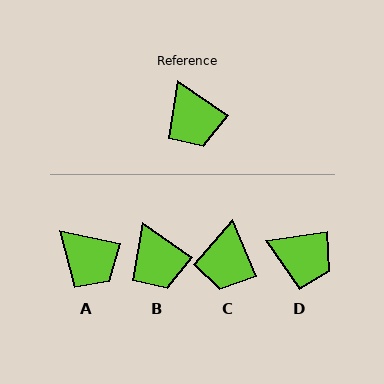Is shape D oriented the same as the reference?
No, it is off by about 44 degrees.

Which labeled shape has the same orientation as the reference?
B.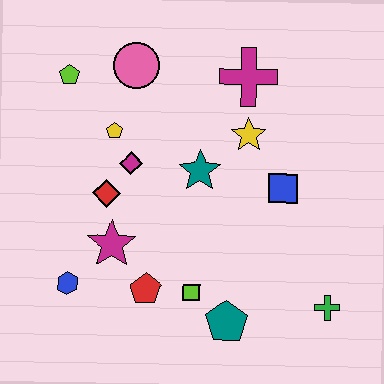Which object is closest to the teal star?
The yellow star is closest to the teal star.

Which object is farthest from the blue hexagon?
The magenta cross is farthest from the blue hexagon.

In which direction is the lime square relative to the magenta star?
The lime square is to the right of the magenta star.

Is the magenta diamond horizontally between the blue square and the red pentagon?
No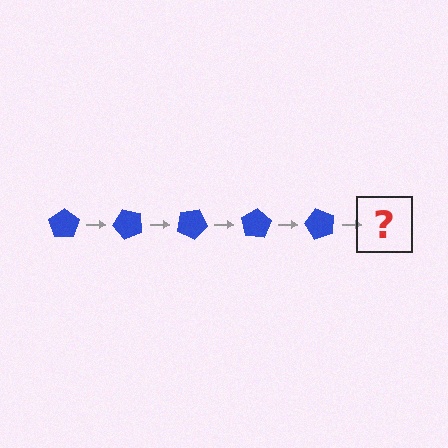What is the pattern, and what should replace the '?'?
The pattern is that the pentagon rotates 50 degrees each step. The '?' should be a blue pentagon rotated 250 degrees.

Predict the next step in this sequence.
The next step is a blue pentagon rotated 250 degrees.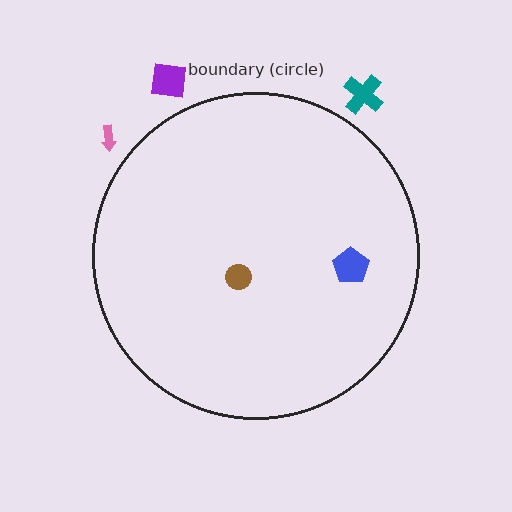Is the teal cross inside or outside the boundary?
Outside.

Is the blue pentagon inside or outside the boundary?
Inside.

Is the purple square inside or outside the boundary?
Outside.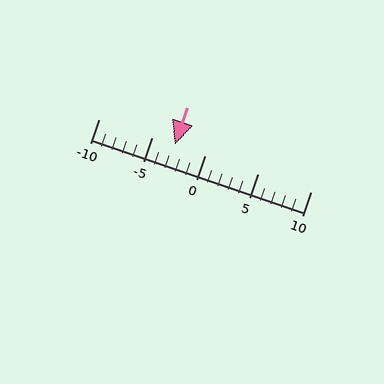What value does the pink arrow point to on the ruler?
The pink arrow points to approximately -3.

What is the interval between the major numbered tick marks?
The major tick marks are spaced 5 units apart.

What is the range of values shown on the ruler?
The ruler shows values from -10 to 10.